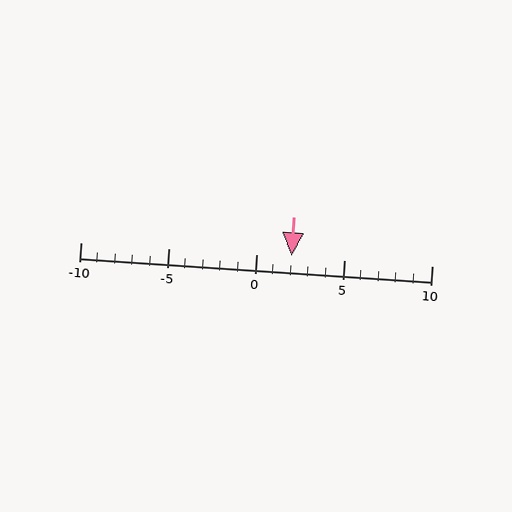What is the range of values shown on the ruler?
The ruler shows values from -10 to 10.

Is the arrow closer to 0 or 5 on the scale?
The arrow is closer to 0.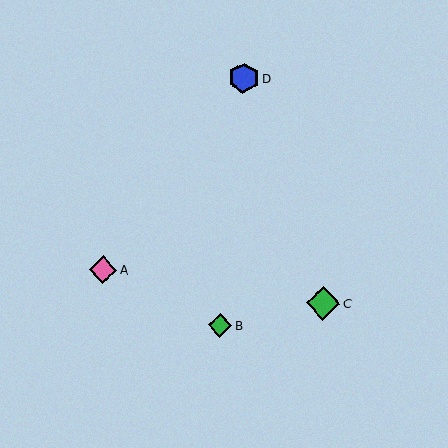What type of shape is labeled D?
Shape D is a blue hexagon.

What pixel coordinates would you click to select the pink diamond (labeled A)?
Click at (103, 270) to select the pink diamond A.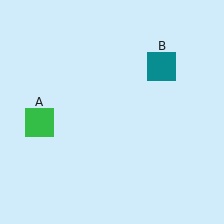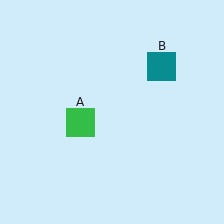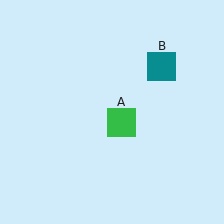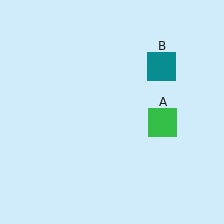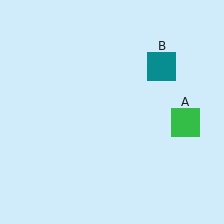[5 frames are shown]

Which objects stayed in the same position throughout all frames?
Teal square (object B) remained stationary.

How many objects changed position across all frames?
1 object changed position: green square (object A).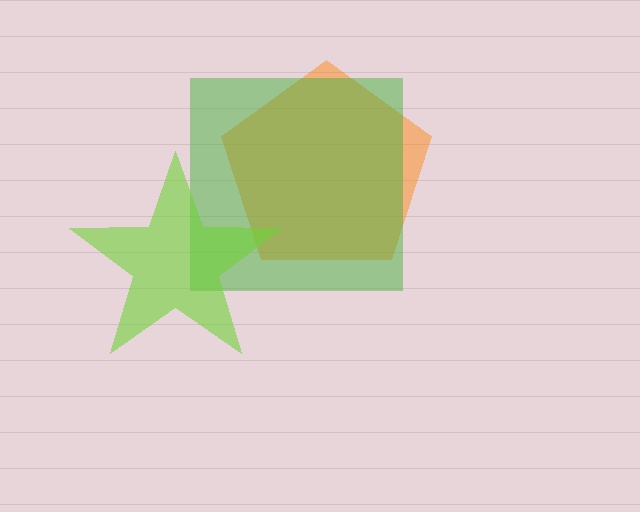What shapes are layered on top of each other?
The layered shapes are: an orange pentagon, a green square, a lime star.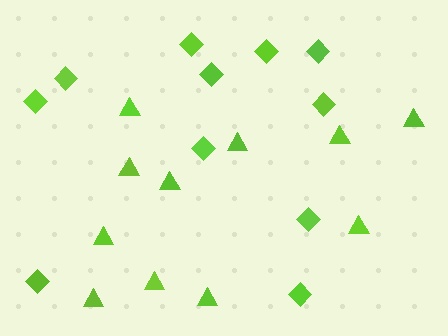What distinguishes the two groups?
There are 2 groups: one group of triangles (11) and one group of diamonds (11).